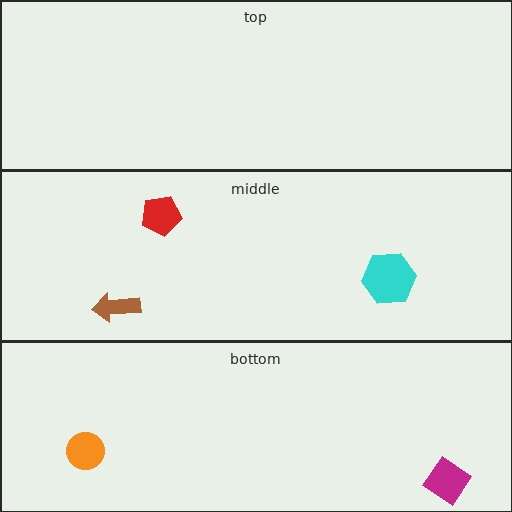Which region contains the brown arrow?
The middle region.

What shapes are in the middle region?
The brown arrow, the cyan hexagon, the red pentagon.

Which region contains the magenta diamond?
The bottom region.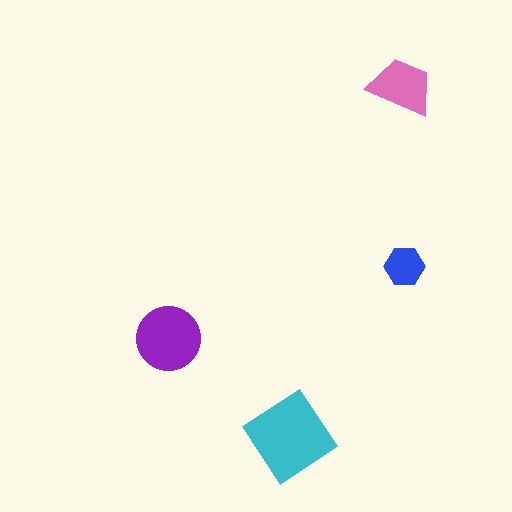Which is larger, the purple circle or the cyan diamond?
The cyan diamond.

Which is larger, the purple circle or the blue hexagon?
The purple circle.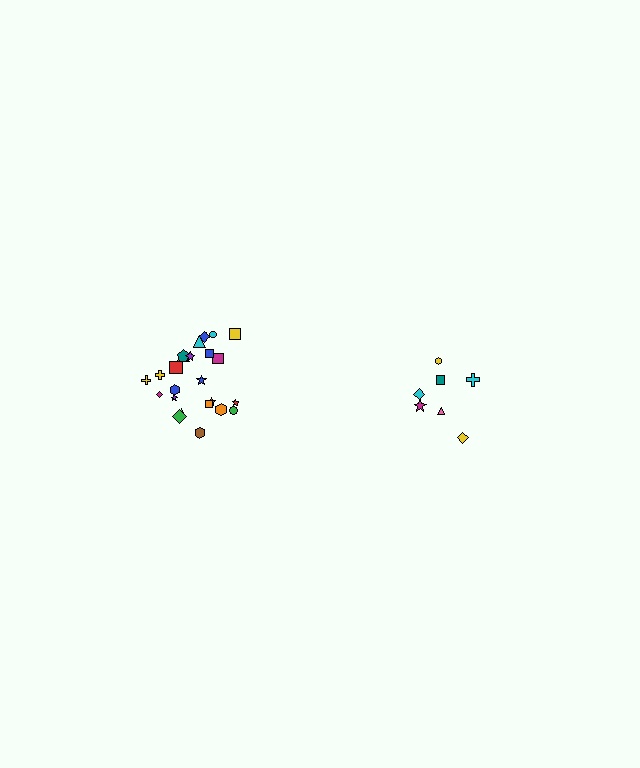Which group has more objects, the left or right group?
The left group.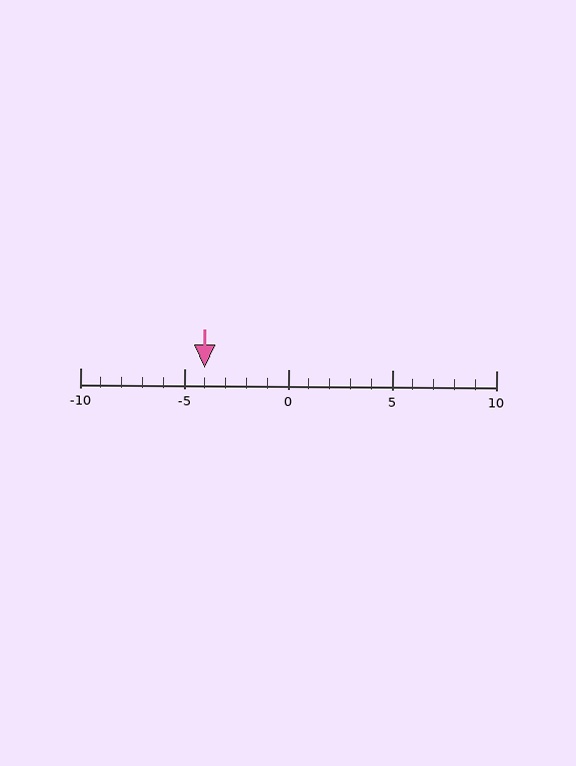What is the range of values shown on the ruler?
The ruler shows values from -10 to 10.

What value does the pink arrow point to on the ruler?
The pink arrow points to approximately -4.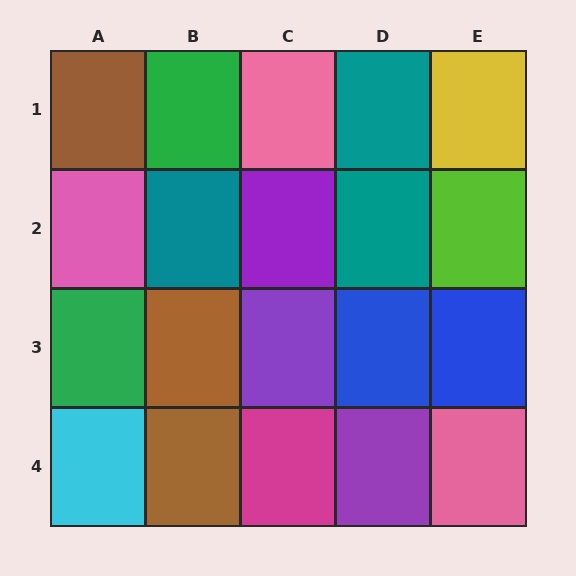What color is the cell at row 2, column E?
Lime.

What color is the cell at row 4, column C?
Magenta.